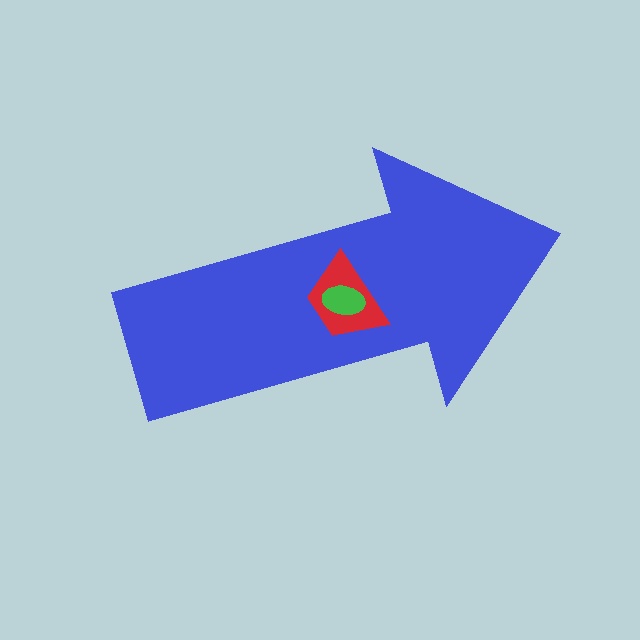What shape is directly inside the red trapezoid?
The green ellipse.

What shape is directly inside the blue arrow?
The red trapezoid.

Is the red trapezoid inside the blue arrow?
Yes.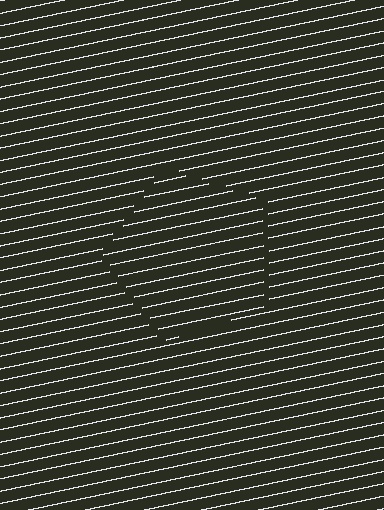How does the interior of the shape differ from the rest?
The interior of the shape contains the same grating, shifted by half a period — the contour is defined by the phase discontinuity where line-ends from the inner and outer gratings abut.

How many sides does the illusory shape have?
5 sides — the line-ends trace a pentagon.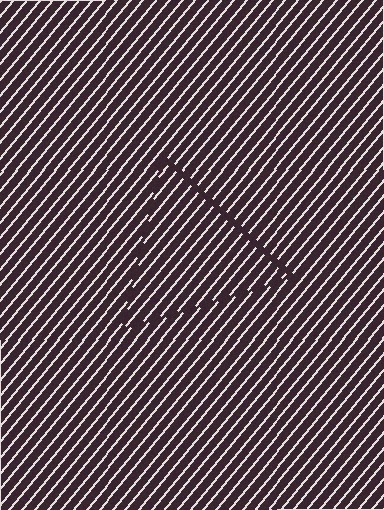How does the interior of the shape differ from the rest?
The interior of the shape contains the same grating, shifted by half a period — the contour is defined by the phase discontinuity where line-ends from the inner and outer gratings abut.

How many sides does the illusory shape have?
3 sides — the line-ends trace a triangle.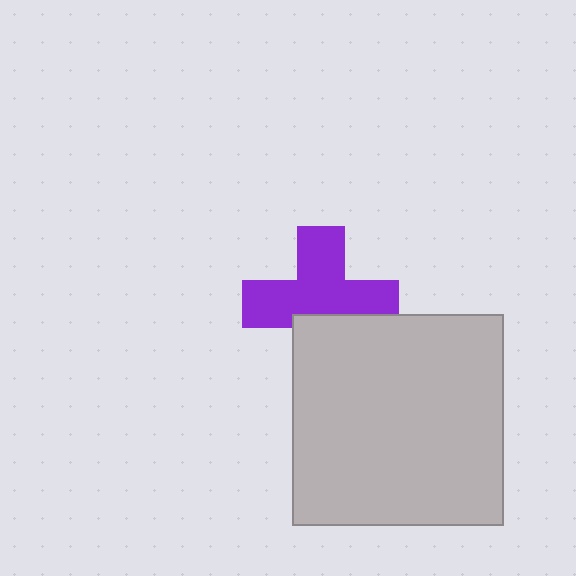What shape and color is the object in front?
The object in front is a light gray square.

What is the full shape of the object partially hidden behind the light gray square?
The partially hidden object is a purple cross.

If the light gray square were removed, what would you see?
You would see the complete purple cross.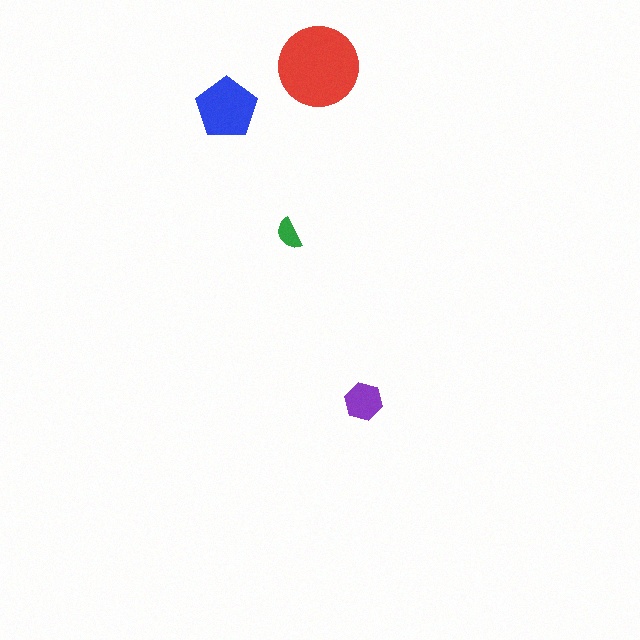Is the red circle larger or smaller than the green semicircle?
Larger.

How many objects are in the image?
There are 4 objects in the image.